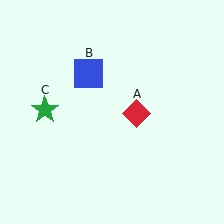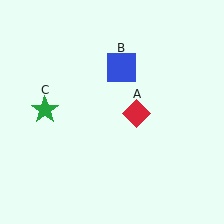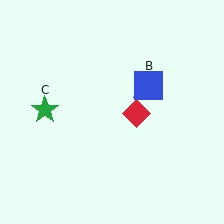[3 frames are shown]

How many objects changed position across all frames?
1 object changed position: blue square (object B).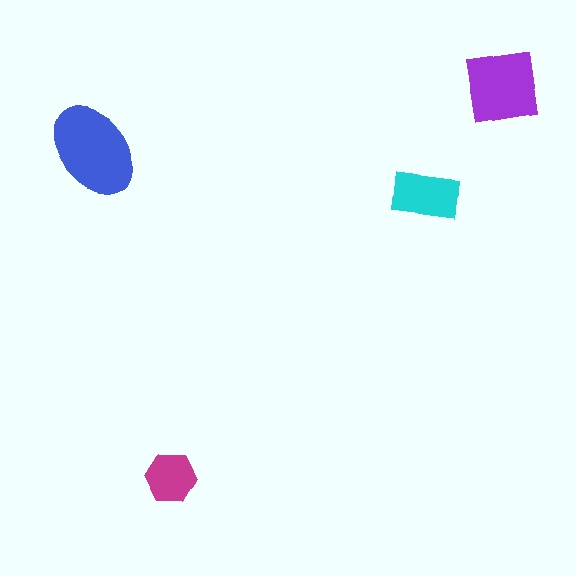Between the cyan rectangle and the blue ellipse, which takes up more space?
The blue ellipse.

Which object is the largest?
The blue ellipse.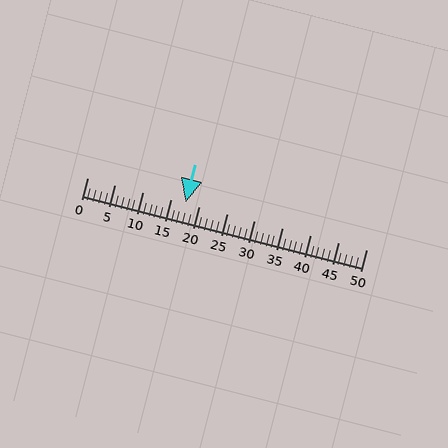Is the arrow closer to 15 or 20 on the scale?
The arrow is closer to 20.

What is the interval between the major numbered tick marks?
The major tick marks are spaced 5 units apart.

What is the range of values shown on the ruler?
The ruler shows values from 0 to 50.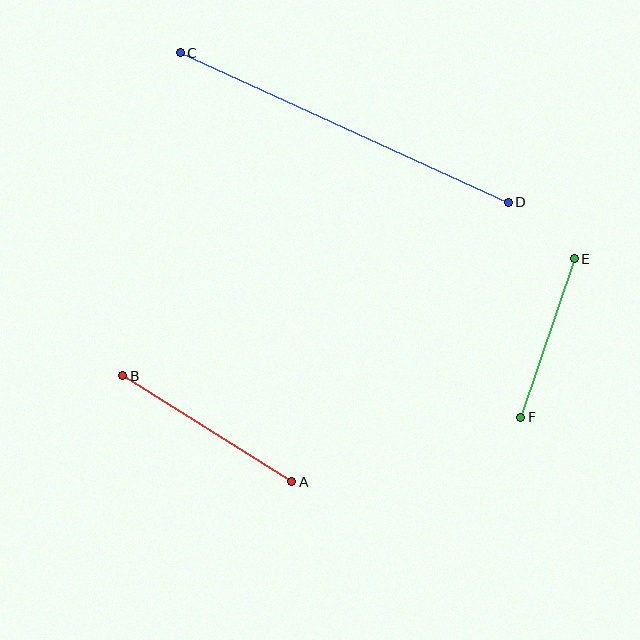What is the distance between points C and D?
The distance is approximately 361 pixels.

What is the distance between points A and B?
The distance is approximately 200 pixels.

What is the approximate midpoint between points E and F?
The midpoint is at approximately (548, 338) pixels.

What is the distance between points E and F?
The distance is approximately 168 pixels.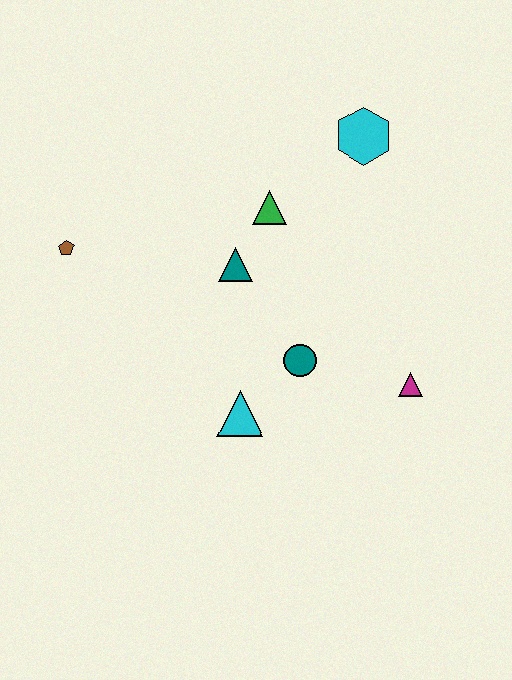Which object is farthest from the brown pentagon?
The magenta triangle is farthest from the brown pentagon.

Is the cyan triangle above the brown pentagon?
No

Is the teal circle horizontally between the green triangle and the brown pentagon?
No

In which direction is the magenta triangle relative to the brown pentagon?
The magenta triangle is to the right of the brown pentagon.